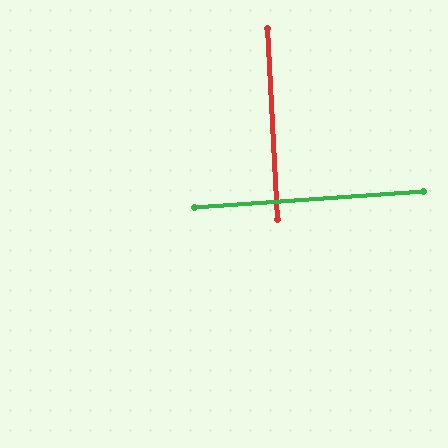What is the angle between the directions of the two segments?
Approximately 89 degrees.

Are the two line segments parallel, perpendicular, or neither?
Perpendicular — they meet at approximately 89°.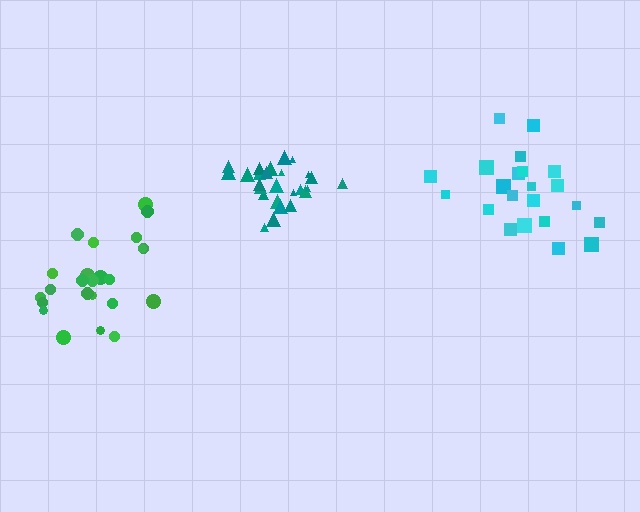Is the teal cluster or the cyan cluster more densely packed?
Teal.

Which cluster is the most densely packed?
Teal.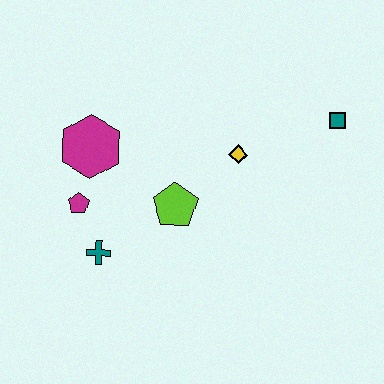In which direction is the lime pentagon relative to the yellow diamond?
The lime pentagon is to the left of the yellow diamond.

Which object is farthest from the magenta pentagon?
The teal square is farthest from the magenta pentagon.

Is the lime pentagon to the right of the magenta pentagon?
Yes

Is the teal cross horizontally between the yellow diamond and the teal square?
No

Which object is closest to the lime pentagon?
The yellow diamond is closest to the lime pentagon.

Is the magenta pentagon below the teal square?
Yes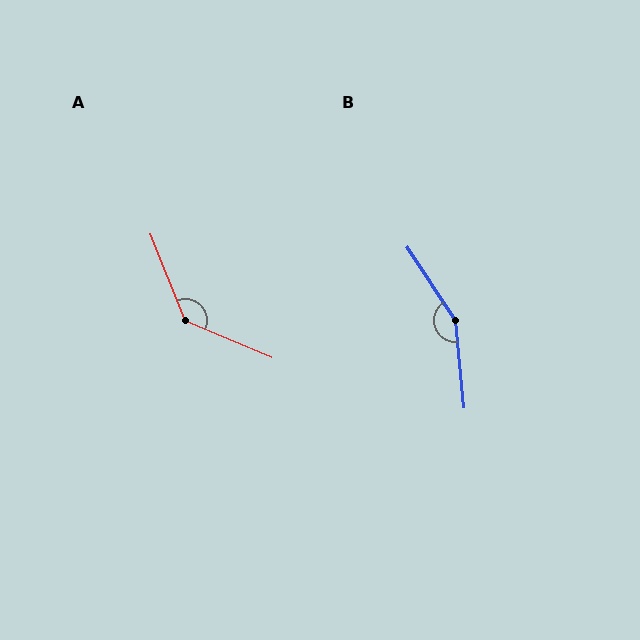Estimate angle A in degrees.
Approximately 135 degrees.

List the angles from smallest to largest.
A (135°), B (152°).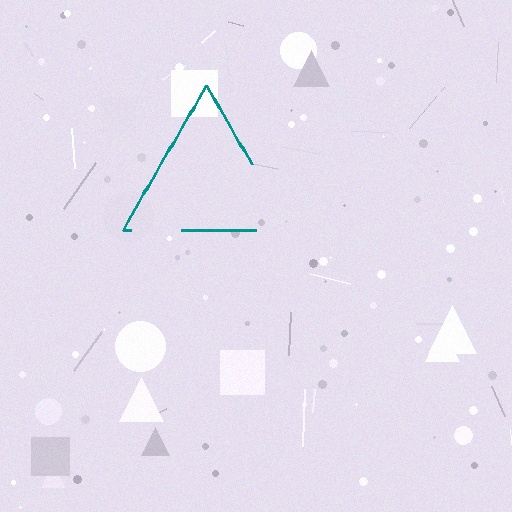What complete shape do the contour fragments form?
The contour fragments form a triangle.